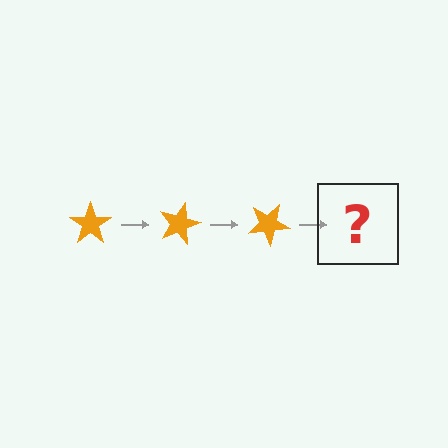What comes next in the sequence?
The next element should be an orange star rotated 45 degrees.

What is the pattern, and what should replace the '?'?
The pattern is that the star rotates 15 degrees each step. The '?' should be an orange star rotated 45 degrees.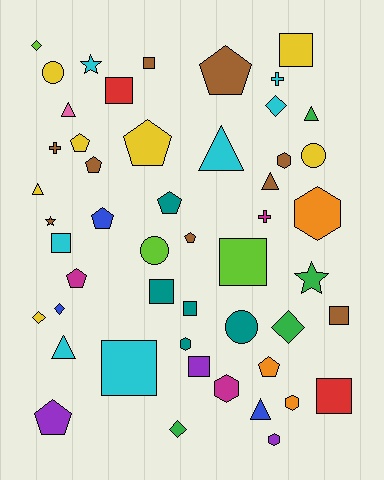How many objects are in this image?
There are 50 objects.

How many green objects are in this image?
There are 4 green objects.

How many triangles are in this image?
There are 7 triangles.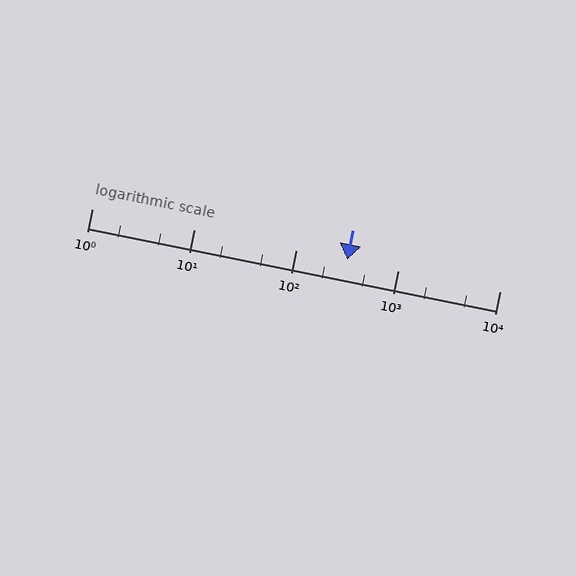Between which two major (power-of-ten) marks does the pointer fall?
The pointer is between 100 and 1000.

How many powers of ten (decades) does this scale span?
The scale spans 4 decades, from 1 to 10000.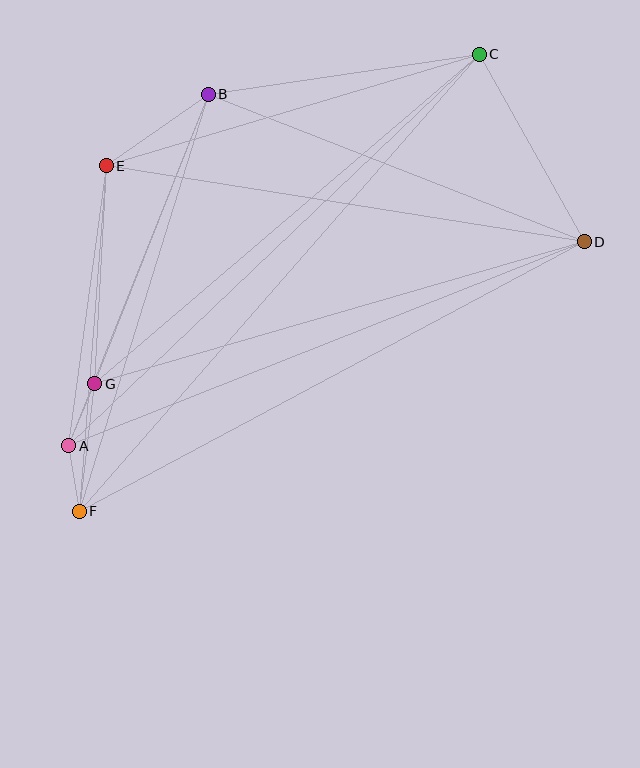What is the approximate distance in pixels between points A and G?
The distance between A and G is approximately 67 pixels.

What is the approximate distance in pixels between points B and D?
The distance between B and D is approximately 404 pixels.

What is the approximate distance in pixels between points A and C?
The distance between A and C is approximately 567 pixels.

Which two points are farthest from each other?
Points C and F are farthest from each other.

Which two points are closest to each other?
Points A and F are closest to each other.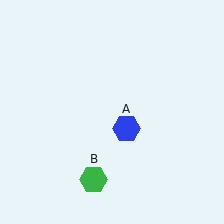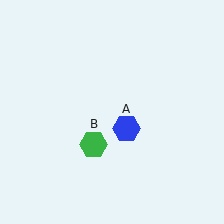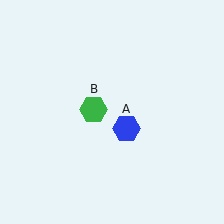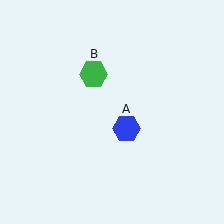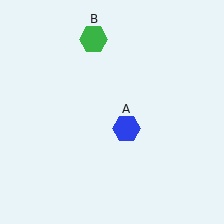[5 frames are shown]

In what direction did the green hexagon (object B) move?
The green hexagon (object B) moved up.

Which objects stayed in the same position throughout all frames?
Blue hexagon (object A) remained stationary.